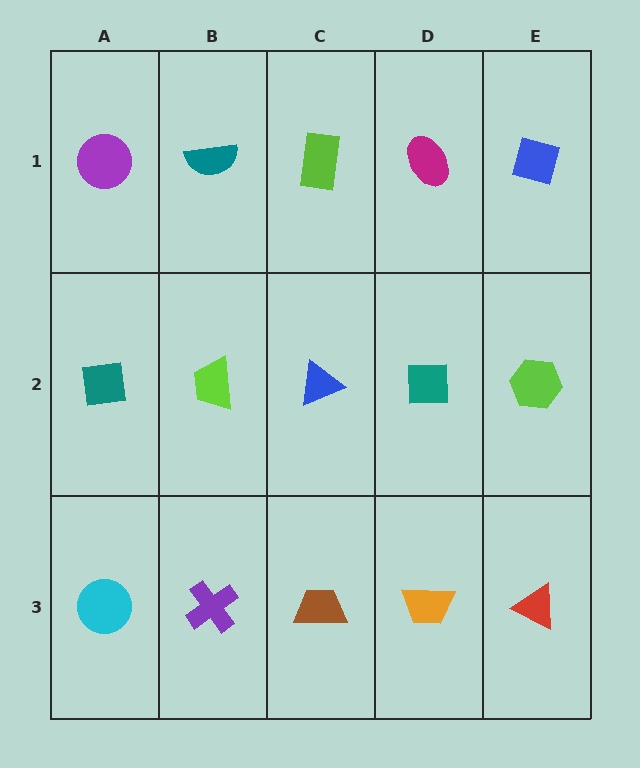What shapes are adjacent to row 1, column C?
A blue triangle (row 2, column C), a teal semicircle (row 1, column B), a magenta ellipse (row 1, column D).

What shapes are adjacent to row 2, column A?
A purple circle (row 1, column A), a cyan circle (row 3, column A), a lime trapezoid (row 2, column B).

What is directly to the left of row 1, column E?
A magenta ellipse.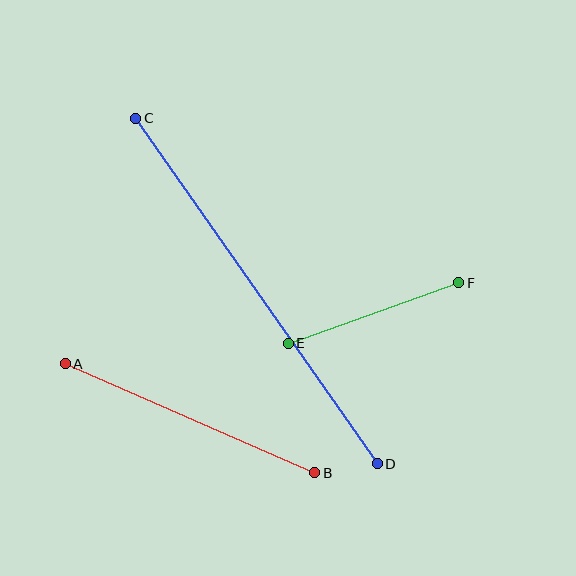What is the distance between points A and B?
The distance is approximately 273 pixels.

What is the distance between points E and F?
The distance is approximately 181 pixels.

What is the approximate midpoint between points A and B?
The midpoint is at approximately (190, 418) pixels.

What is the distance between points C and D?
The distance is approximately 422 pixels.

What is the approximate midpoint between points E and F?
The midpoint is at approximately (373, 313) pixels.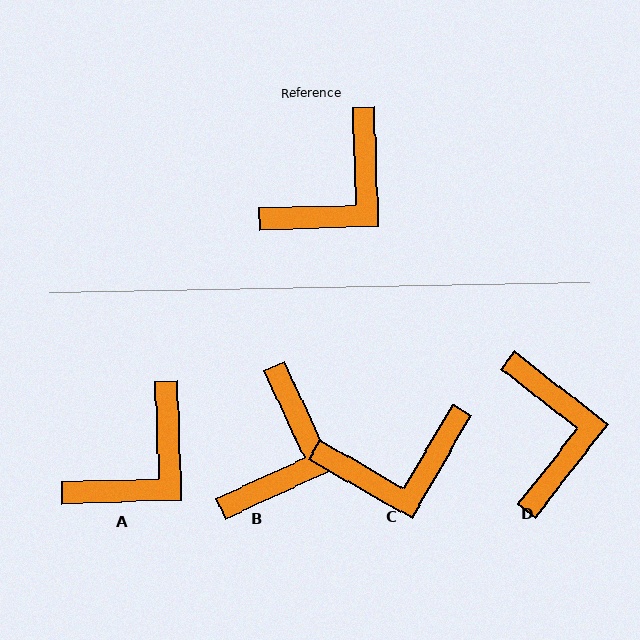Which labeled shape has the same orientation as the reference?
A.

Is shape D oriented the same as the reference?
No, it is off by about 50 degrees.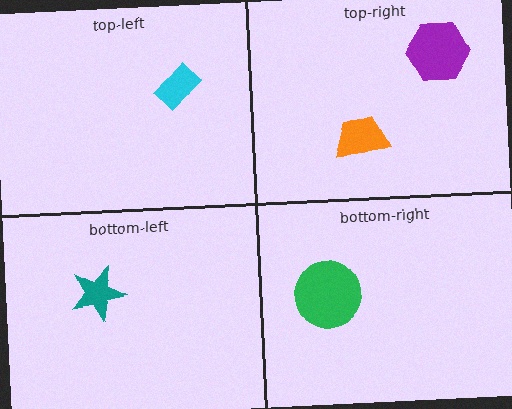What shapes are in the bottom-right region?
The green circle.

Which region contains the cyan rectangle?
The top-left region.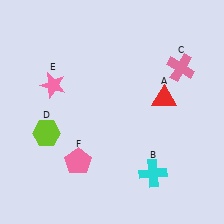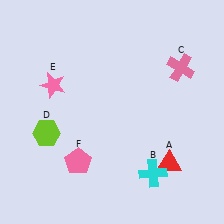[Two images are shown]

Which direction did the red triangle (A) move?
The red triangle (A) moved down.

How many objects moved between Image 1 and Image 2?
1 object moved between the two images.